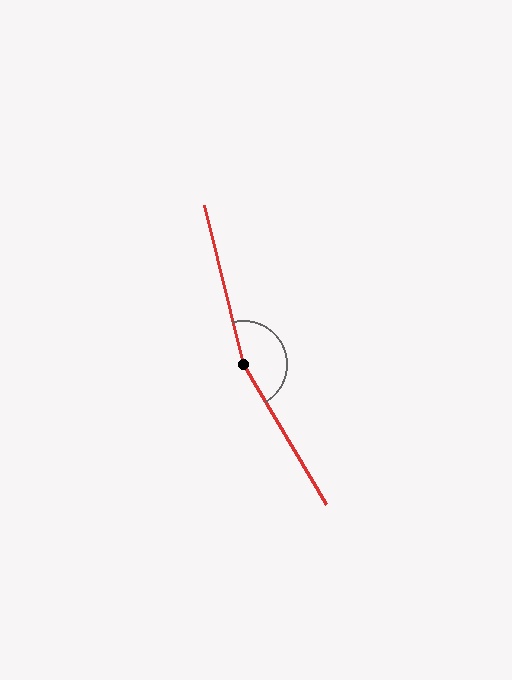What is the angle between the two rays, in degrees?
Approximately 163 degrees.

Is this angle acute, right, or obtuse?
It is obtuse.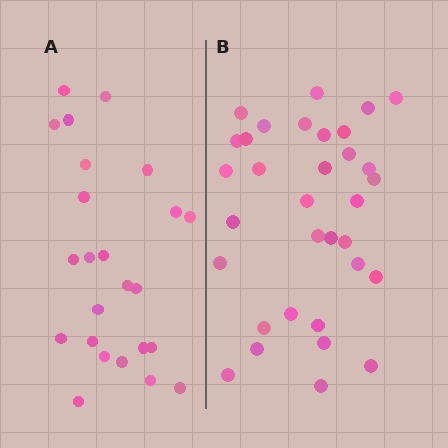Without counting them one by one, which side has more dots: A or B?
Region B (the right region) has more dots.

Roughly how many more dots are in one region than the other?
Region B has roughly 8 or so more dots than region A.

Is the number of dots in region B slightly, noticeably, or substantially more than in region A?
Region B has noticeably more, but not dramatically so. The ratio is roughly 1.4 to 1.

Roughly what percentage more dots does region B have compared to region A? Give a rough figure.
About 40% more.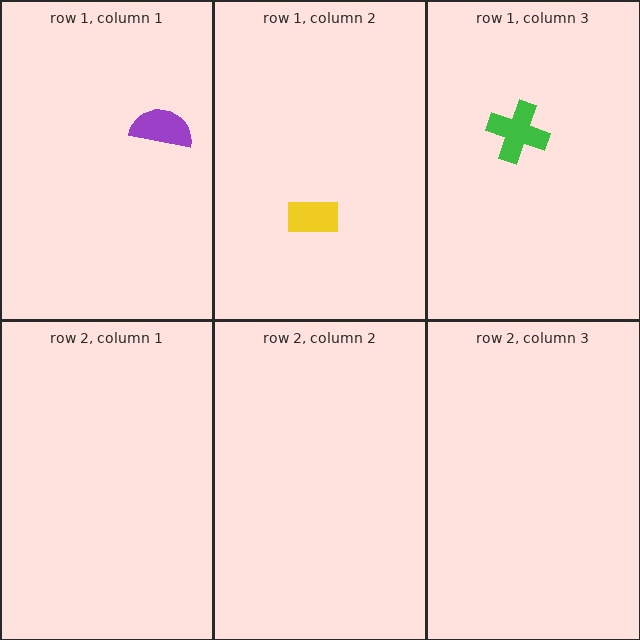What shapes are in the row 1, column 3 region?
The green cross.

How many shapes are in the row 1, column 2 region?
1.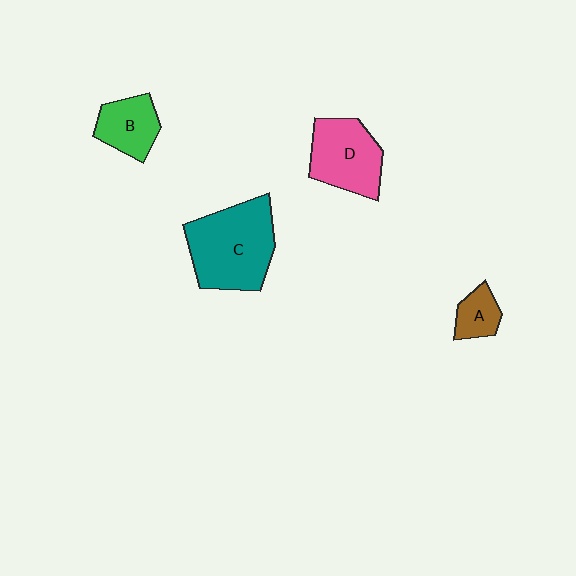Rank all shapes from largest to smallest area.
From largest to smallest: C (teal), D (pink), B (green), A (brown).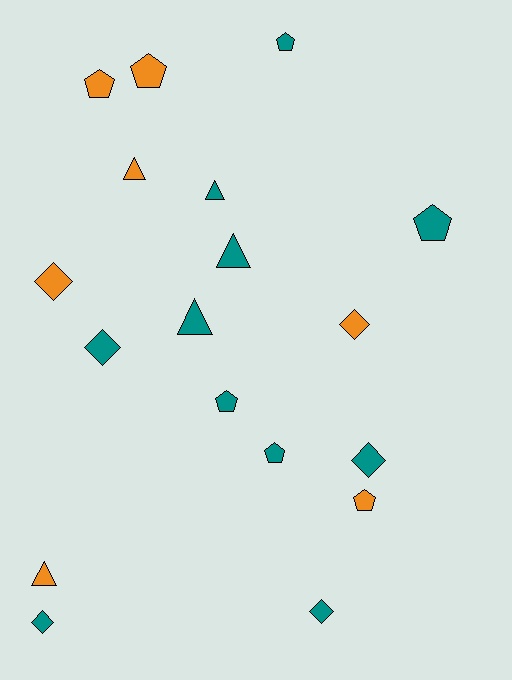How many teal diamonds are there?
There are 4 teal diamonds.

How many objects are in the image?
There are 18 objects.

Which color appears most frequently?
Teal, with 11 objects.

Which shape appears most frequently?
Pentagon, with 7 objects.